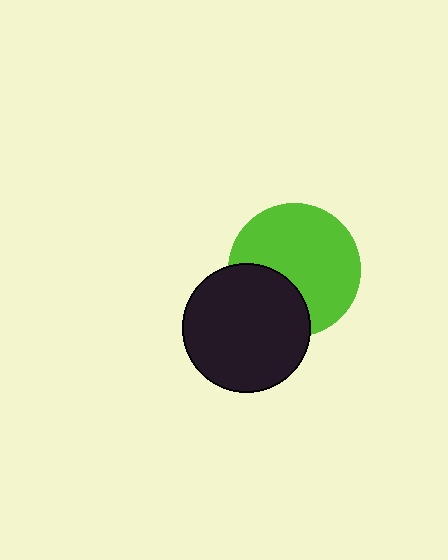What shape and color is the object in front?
The object in front is a black circle.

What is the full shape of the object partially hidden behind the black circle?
The partially hidden object is a lime circle.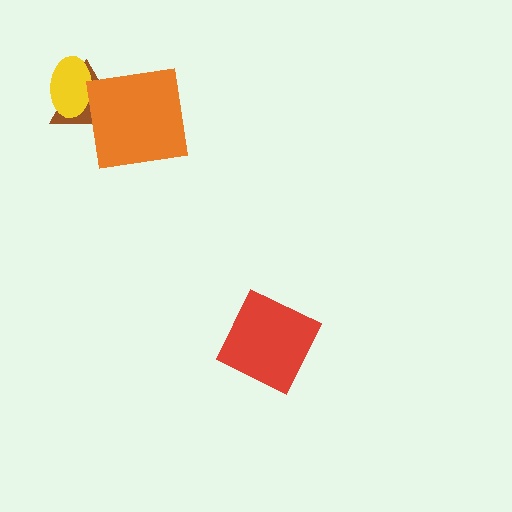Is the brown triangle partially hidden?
Yes, it is partially covered by another shape.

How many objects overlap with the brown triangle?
2 objects overlap with the brown triangle.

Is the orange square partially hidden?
No, no other shape covers it.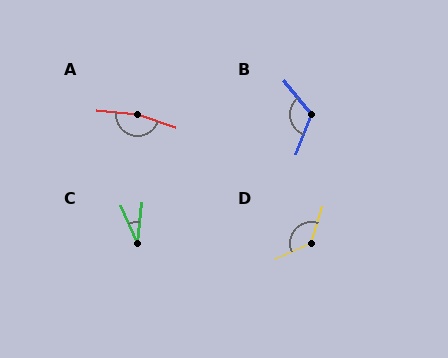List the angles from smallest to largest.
C (29°), B (120°), D (132°), A (166°).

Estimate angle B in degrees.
Approximately 120 degrees.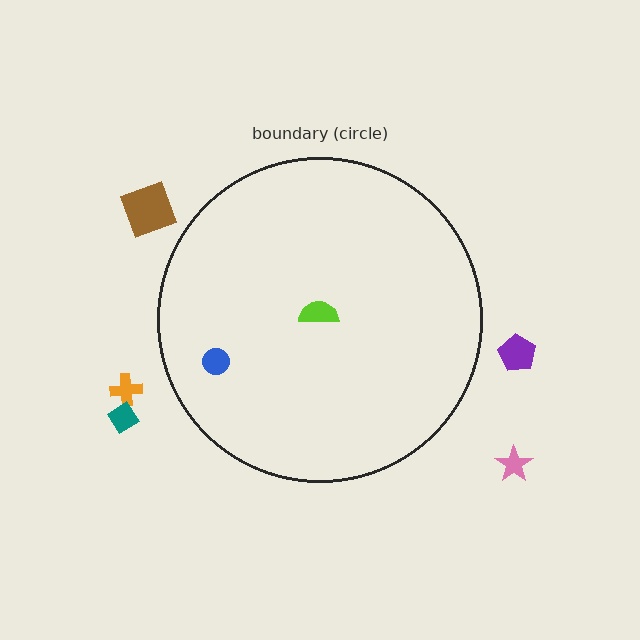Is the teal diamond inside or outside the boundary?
Outside.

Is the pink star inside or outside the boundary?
Outside.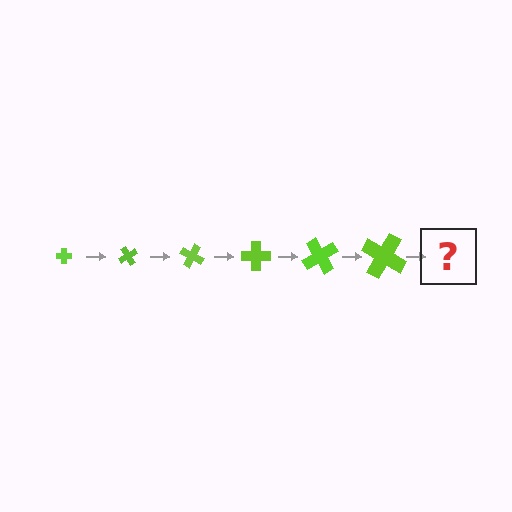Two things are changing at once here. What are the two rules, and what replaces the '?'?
The two rules are that the cross grows larger each step and it rotates 60 degrees each step. The '?' should be a cross, larger than the previous one and rotated 360 degrees from the start.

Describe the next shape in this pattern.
It should be a cross, larger than the previous one and rotated 360 degrees from the start.